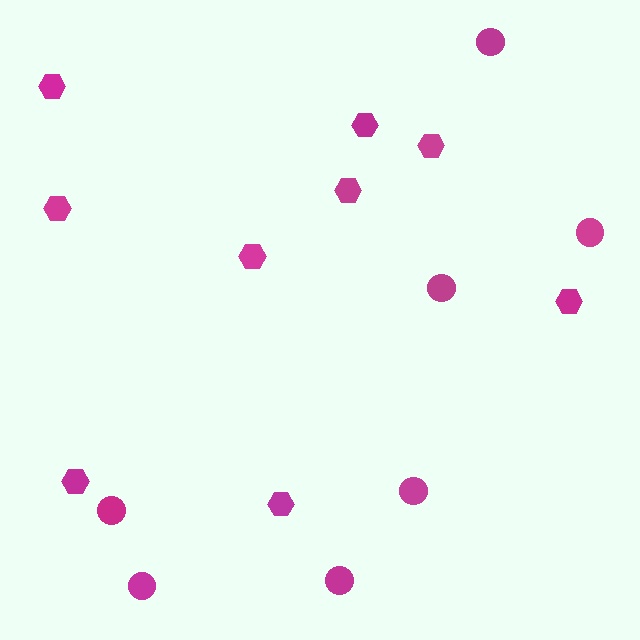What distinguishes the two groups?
There are 2 groups: one group of hexagons (9) and one group of circles (7).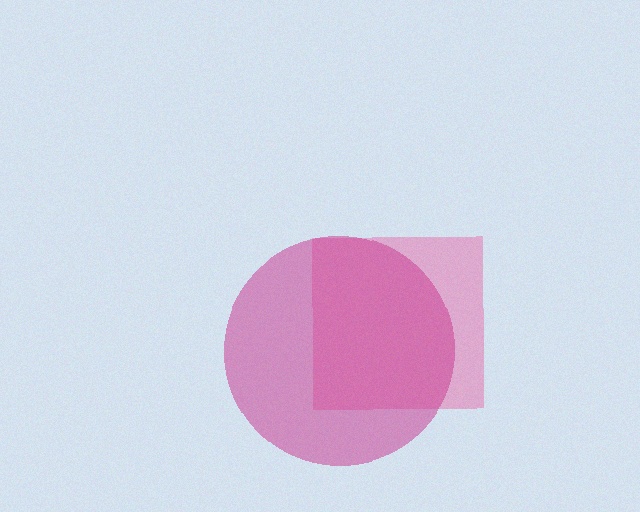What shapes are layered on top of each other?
The layered shapes are: a pink square, a magenta circle.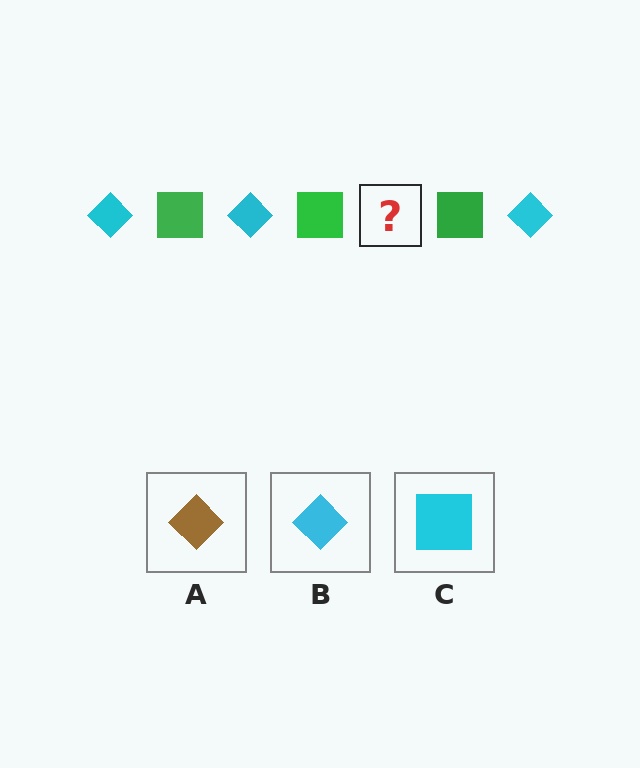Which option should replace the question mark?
Option B.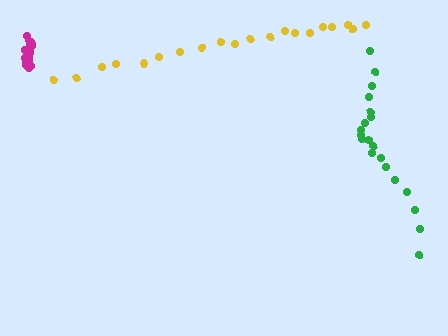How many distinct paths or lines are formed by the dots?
There are 3 distinct paths.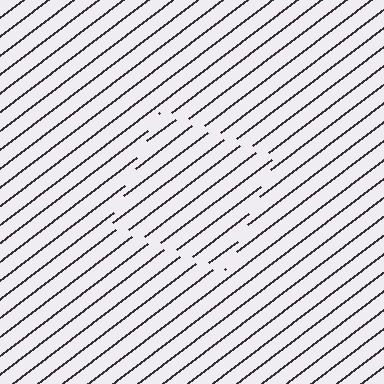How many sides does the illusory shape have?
4 sides — the line-ends trace a square.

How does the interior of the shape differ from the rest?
The interior of the shape contains the same grating, shifted by half a period — the contour is defined by the phase discontinuity where line-ends from the inner and outer gratings abut.